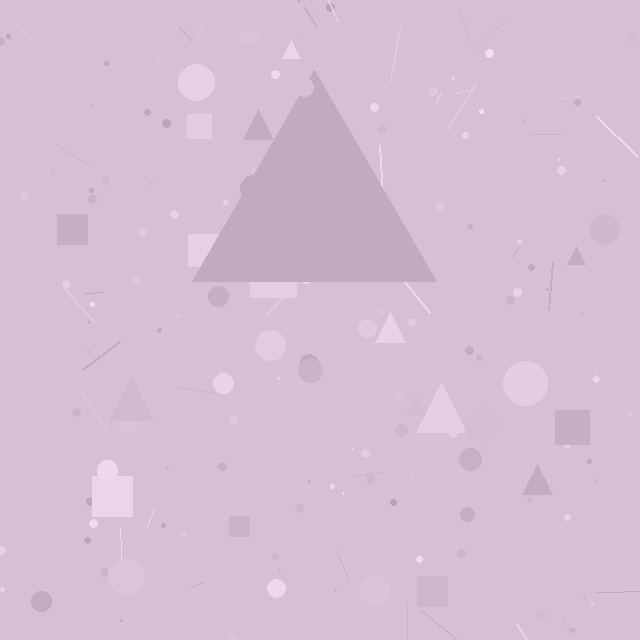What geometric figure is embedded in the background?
A triangle is embedded in the background.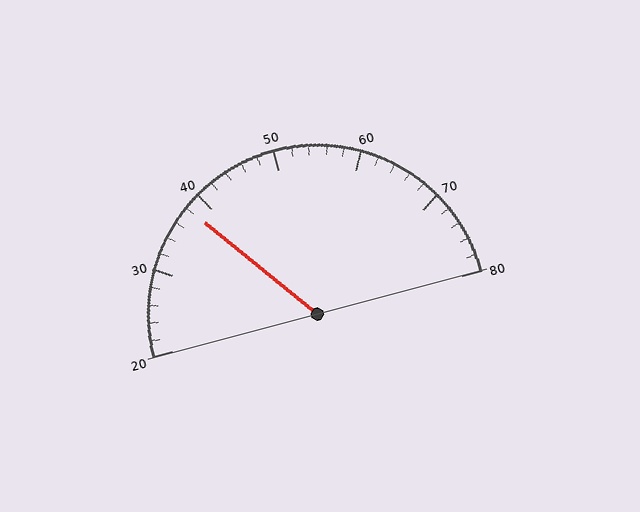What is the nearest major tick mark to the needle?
The nearest major tick mark is 40.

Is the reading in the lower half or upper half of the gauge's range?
The reading is in the lower half of the range (20 to 80).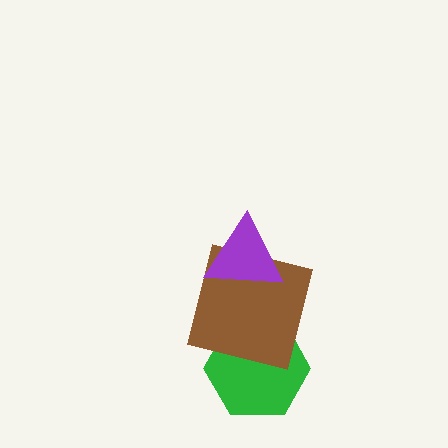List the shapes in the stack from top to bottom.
From top to bottom: the purple triangle, the brown square, the green hexagon.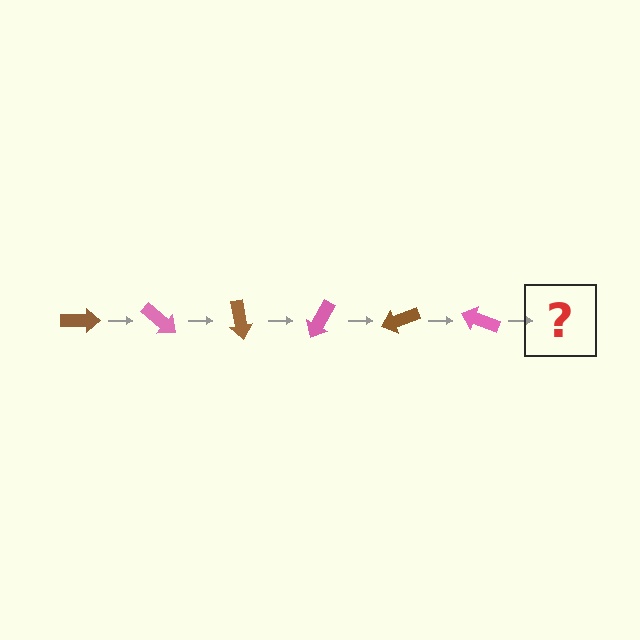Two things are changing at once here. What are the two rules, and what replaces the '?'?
The two rules are that it rotates 40 degrees each step and the color cycles through brown and pink. The '?' should be a brown arrow, rotated 240 degrees from the start.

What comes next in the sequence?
The next element should be a brown arrow, rotated 240 degrees from the start.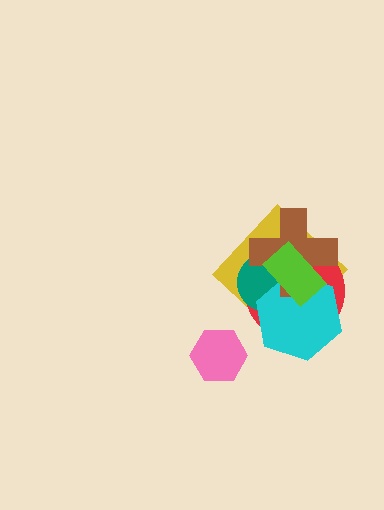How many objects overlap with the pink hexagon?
0 objects overlap with the pink hexagon.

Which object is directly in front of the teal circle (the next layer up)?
The cyan hexagon is directly in front of the teal circle.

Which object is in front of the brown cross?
The lime rectangle is in front of the brown cross.